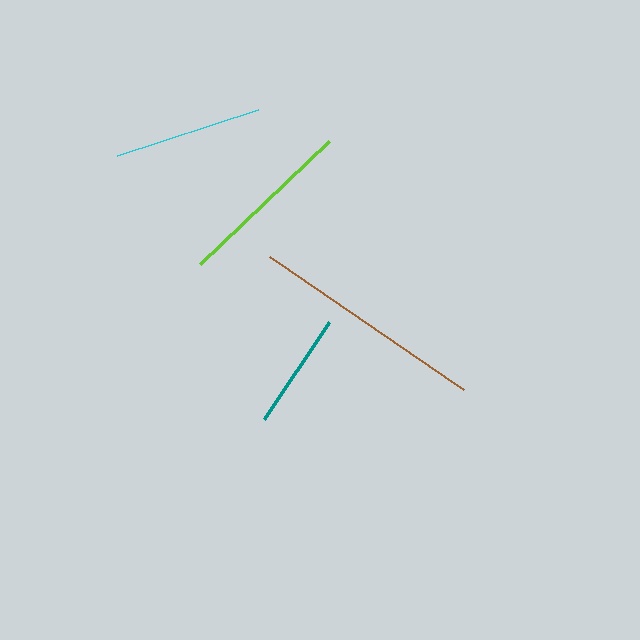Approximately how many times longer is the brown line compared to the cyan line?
The brown line is approximately 1.6 times the length of the cyan line.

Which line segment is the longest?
The brown line is the longest at approximately 235 pixels.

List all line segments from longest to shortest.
From longest to shortest: brown, lime, cyan, teal.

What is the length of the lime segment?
The lime segment is approximately 178 pixels long.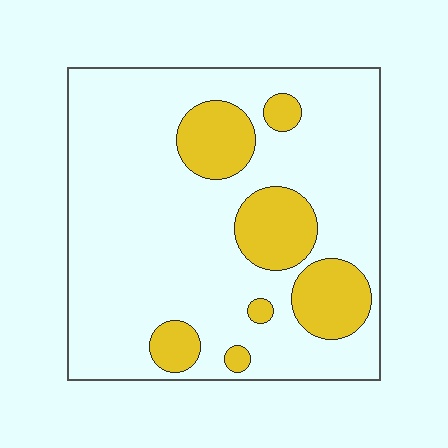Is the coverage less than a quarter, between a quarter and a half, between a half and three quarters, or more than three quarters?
Less than a quarter.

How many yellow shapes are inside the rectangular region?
7.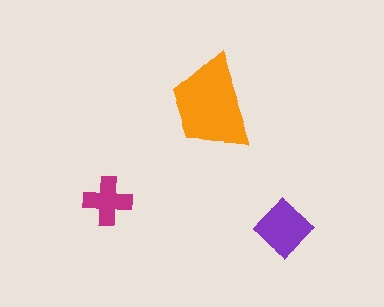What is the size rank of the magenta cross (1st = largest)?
3rd.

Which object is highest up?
The orange trapezoid is topmost.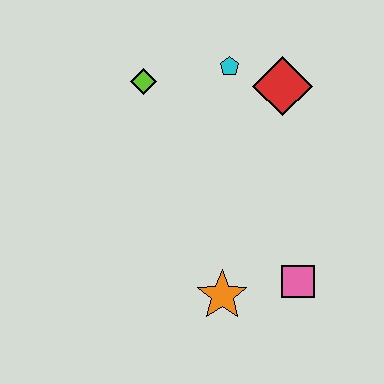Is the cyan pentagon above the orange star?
Yes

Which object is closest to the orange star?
The pink square is closest to the orange star.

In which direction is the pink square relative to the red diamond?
The pink square is below the red diamond.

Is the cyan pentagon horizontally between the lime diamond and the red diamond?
Yes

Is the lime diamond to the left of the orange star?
Yes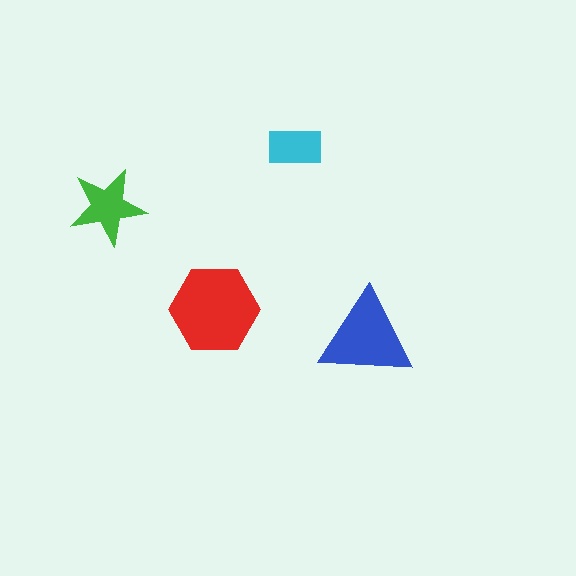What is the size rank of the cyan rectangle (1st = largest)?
4th.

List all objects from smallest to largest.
The cyan rectangle, the green star, the blue triangle, the red hexagon.